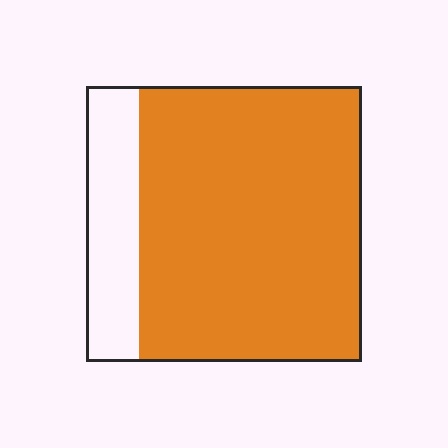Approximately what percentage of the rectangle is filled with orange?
Approximately 80%.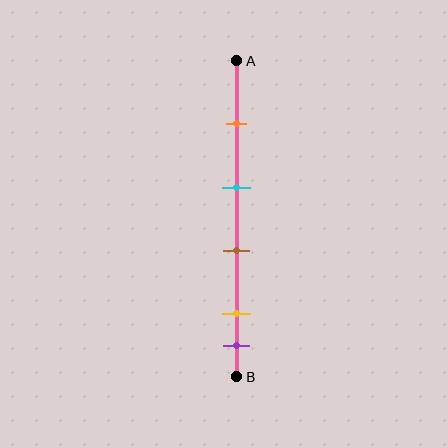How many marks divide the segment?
There are 5 marks dividing the segment.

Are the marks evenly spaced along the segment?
No, the marks are not evenly spaced.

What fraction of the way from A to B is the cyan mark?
The cyan mark is approximately 40% (0.4) of the way from A to B.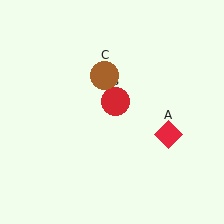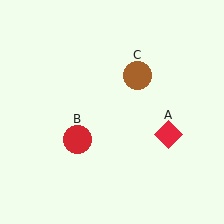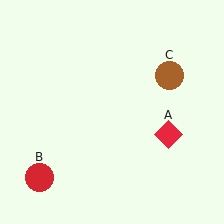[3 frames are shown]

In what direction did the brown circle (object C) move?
The brown circle (object C) moved right.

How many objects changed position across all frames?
2 objects changed position: red circle (object B), brown circle (object C).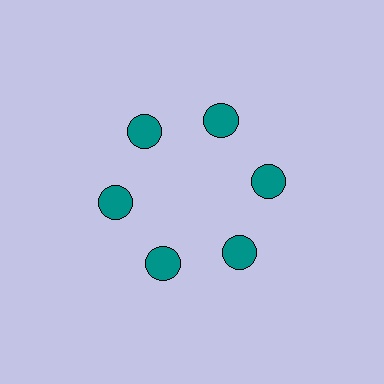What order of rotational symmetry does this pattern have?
This pattern has 6-fold rotational symmetry.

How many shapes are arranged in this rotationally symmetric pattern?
There are 6 shapes, arranged in 6 groups of 1.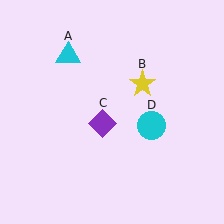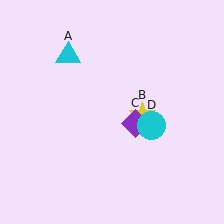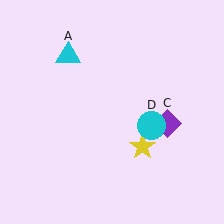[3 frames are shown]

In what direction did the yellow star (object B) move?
The yellow star (object B) moved down.